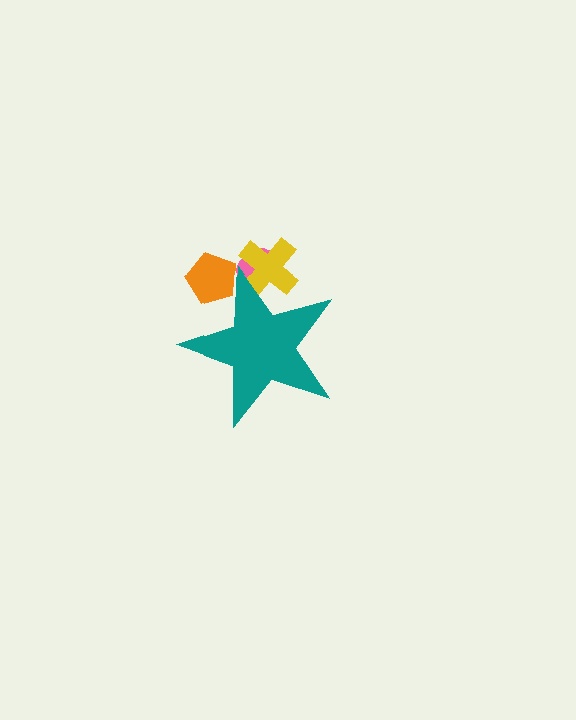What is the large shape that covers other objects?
A teal star.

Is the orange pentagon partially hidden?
Yes, the orange pentagon is partially hidden behind the teal star.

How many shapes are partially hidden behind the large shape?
3 shapes are partially hidden.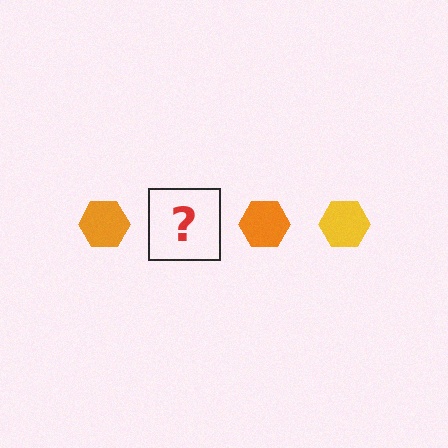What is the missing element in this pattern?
The missing element is a yellow hexagon.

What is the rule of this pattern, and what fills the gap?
The rule is that the pattern cycles through orange, yellow hexagons. The gap should be filled with a yellow hexagon.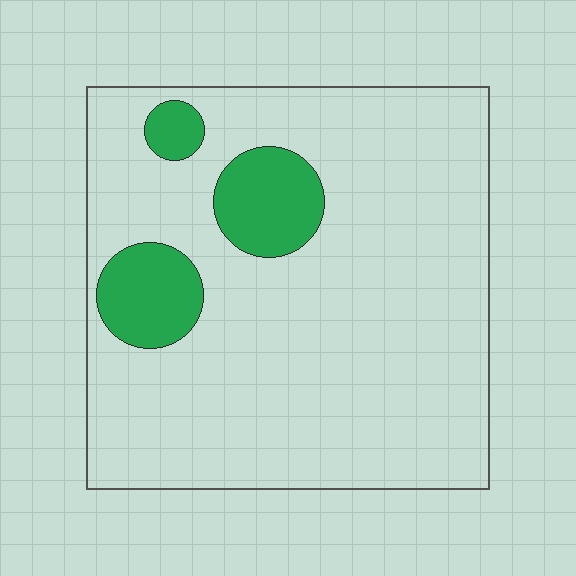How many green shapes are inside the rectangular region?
3.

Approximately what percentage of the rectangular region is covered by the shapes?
Approximately 15%.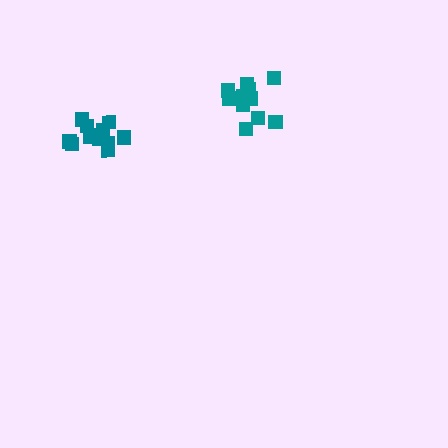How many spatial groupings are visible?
There are 2 spatial groupings.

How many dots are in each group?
Group 1: 12 dots, Group 2: 13 dots (25 total).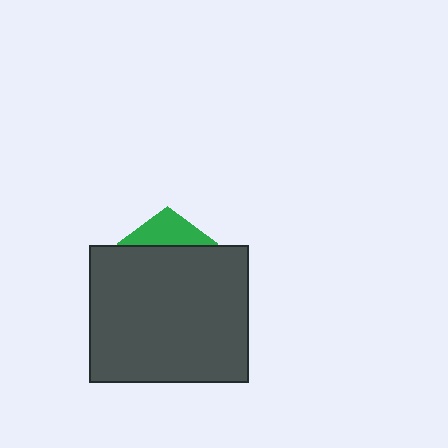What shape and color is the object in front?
The object in front is a dark gray rectangle.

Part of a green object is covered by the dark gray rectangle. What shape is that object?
It is a pentagon.